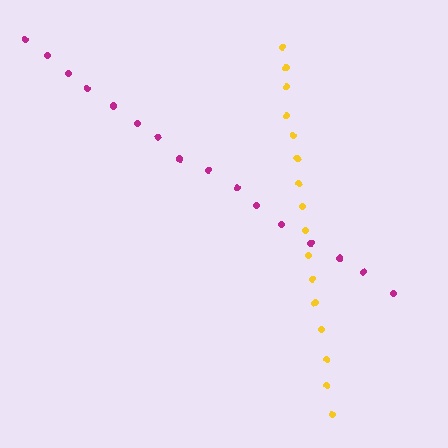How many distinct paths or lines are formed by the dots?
There are 2 distinct paths.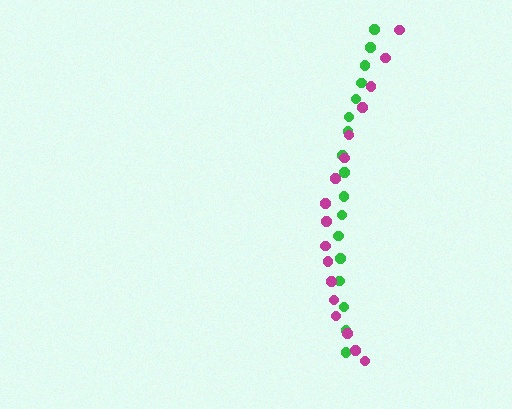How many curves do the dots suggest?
There are 2 distinct paths.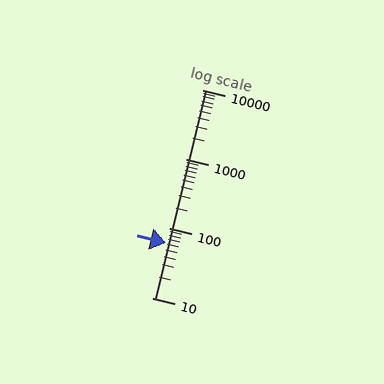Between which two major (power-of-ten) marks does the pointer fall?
The pointer is between 10 and 100.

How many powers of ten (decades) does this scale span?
The scale spans 3 decades, from 10 to 10000.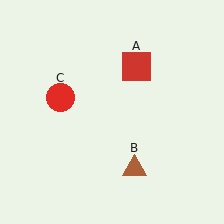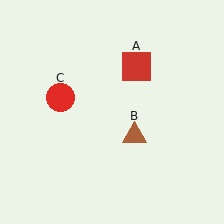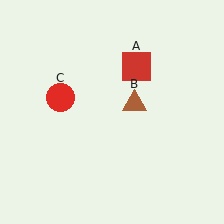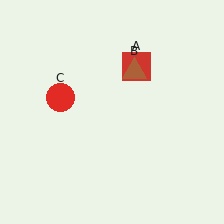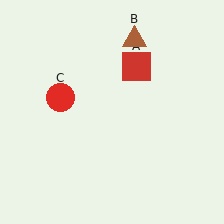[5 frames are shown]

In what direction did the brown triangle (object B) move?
The brown triangle (object B) moved up.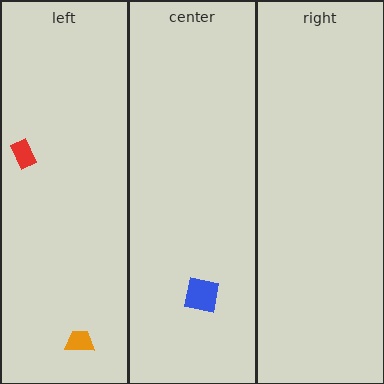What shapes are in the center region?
The blue square.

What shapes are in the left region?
The orange trapezoid, the red rectangle.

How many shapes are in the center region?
1.